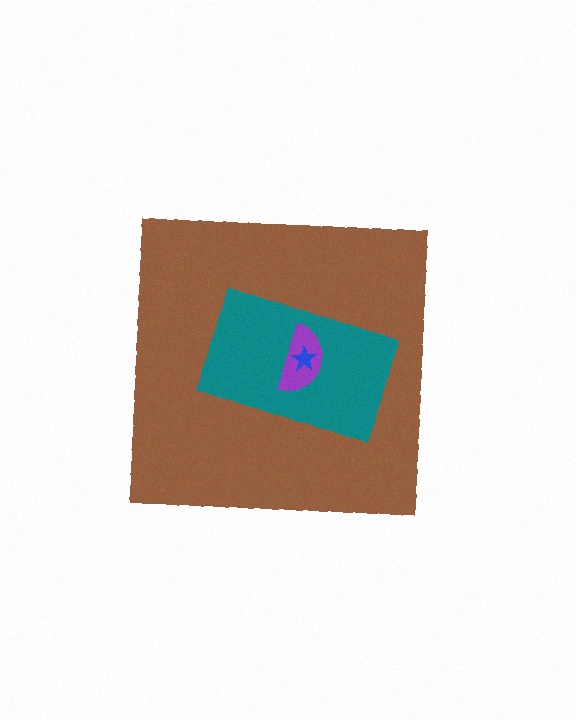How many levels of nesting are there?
4.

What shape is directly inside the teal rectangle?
The purple semicircle.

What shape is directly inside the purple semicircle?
The blue star.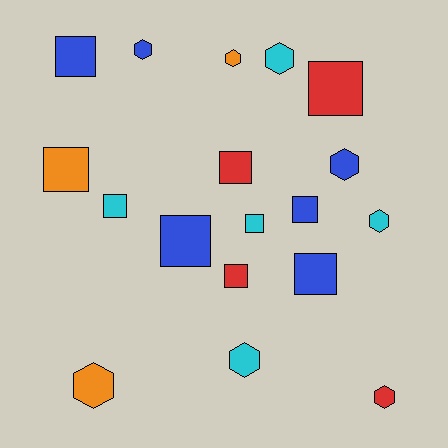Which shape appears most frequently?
Square, with 10 objects.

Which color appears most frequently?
Blue, with 6 objects.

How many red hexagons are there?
There is 1 red hexagon.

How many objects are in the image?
There are 18 objects.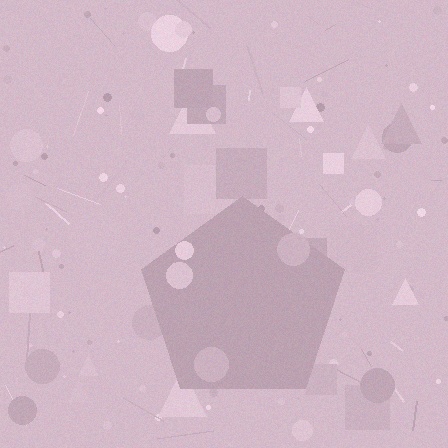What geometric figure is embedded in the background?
A pentagon is embedded in the background.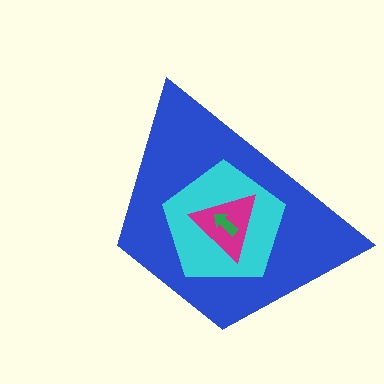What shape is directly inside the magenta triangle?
The green arrow.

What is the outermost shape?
The blue trapezoid.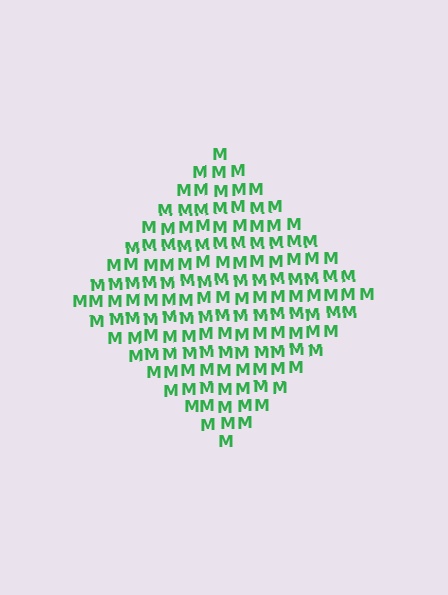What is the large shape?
The large shape is a diamond.